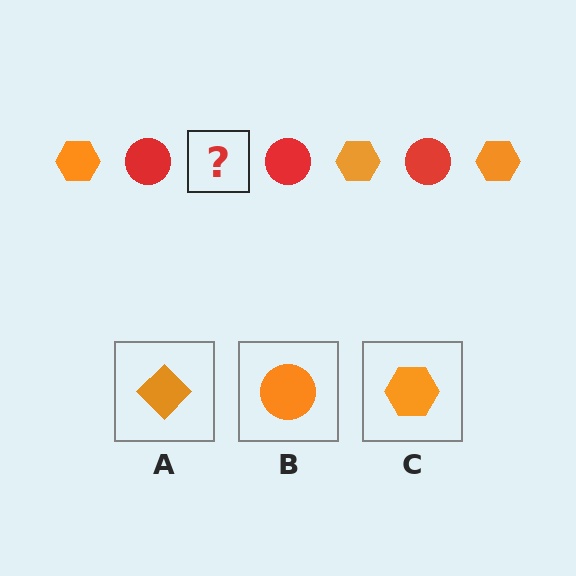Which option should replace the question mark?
Option C.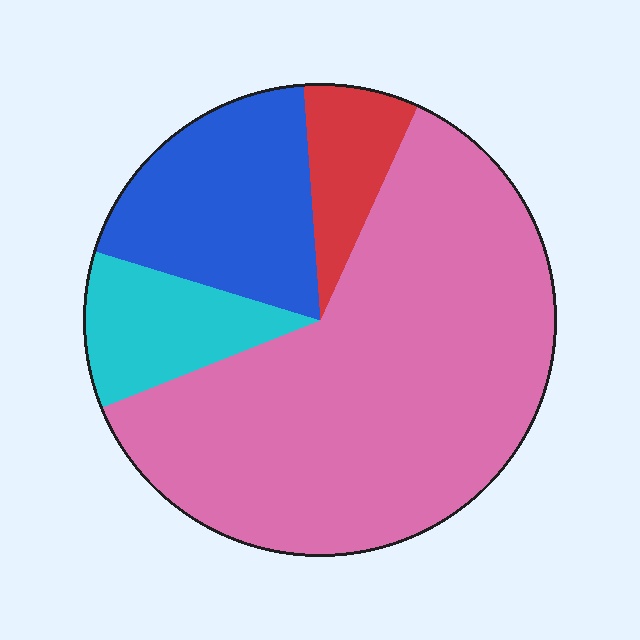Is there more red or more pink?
Pink.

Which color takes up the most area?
Pink, at roughly 60%.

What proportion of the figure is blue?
Blue covers about 20% of the figure.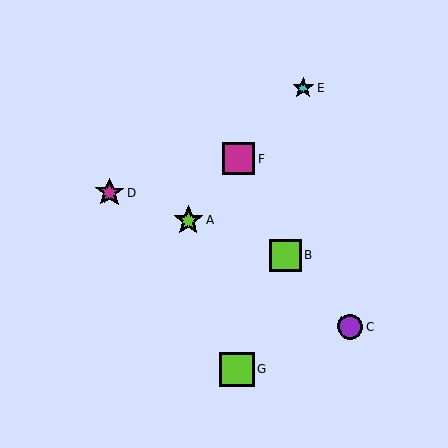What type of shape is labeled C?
Shape C is a purple circle.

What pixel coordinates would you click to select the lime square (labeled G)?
Click at (238, 369) to select the lime square G.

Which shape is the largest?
The lime square (labeled G) is the largest.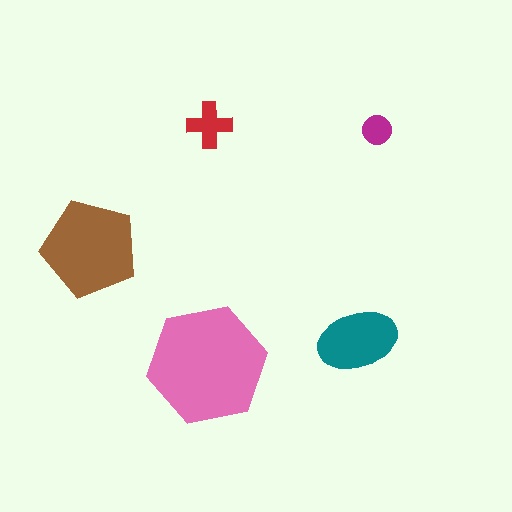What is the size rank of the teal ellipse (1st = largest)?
3rd.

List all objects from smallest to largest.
The magenta circle, the red cross, the teal ellipse, the brown pentagon, the pink hexagon.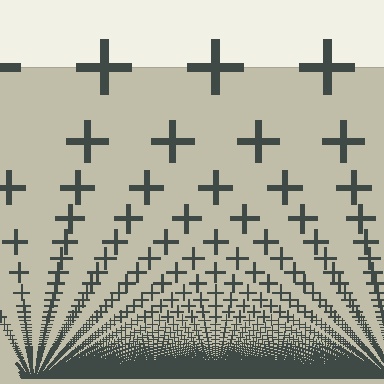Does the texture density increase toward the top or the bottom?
Density increases toward the bottom.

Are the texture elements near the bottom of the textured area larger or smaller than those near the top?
Smaller. The gradient is inverted — elements near the bottom are smaller and denser.